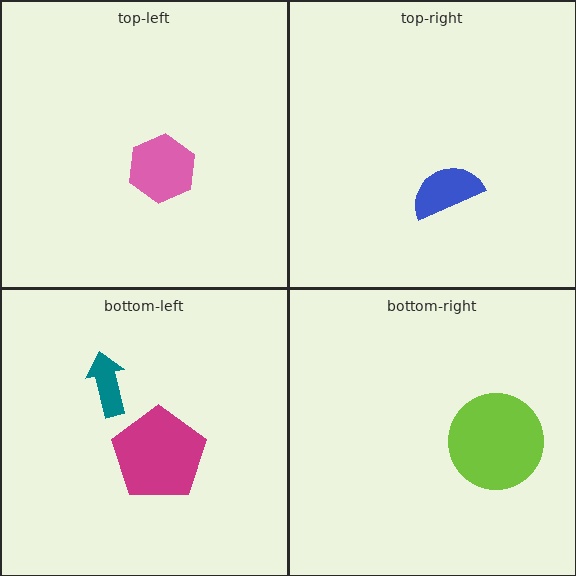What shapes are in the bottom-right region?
The lime circle.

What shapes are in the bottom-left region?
The teal arrow, the magenta pentagon.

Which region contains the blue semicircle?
The top-right region.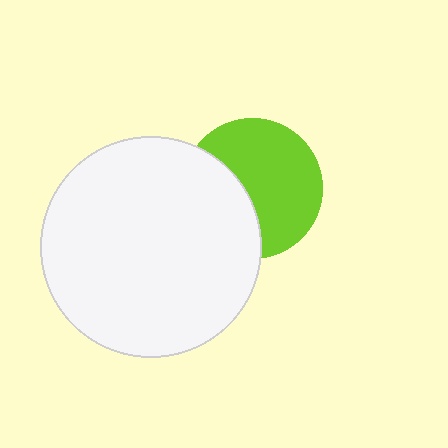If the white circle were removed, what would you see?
You would see the complete lime circle.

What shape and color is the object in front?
The object in front is a white circle.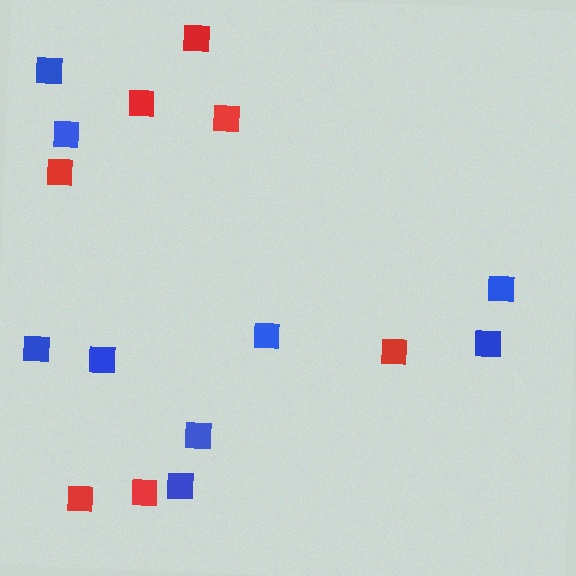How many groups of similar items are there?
There are 2 groups: one group of red squares (7) and one group of blue squares (9).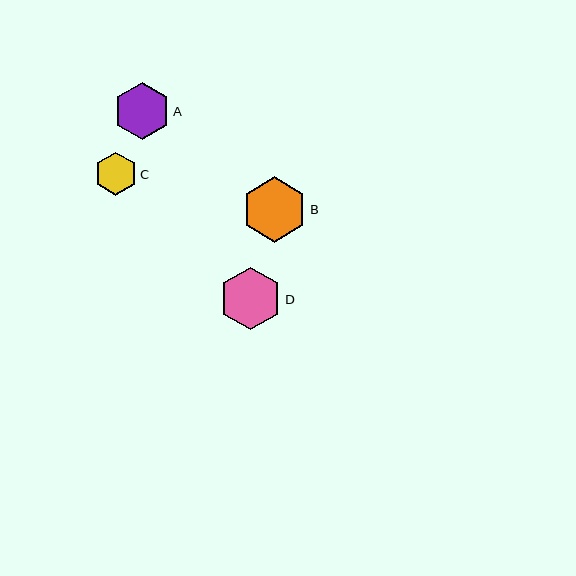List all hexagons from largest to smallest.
From largest to smallest: B, D, A, C.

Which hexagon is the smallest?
Hexagon C is the smallest with a size of approximately 43 pixels.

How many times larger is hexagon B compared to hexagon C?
Hexagon B is approximately 1.5 times the size of hexagon C.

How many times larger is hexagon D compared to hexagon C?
Hexagon D is approximately 1.4 times the size of hexagon C.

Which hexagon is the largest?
Hexagon B is the largest with a size of approximately 65 pixels.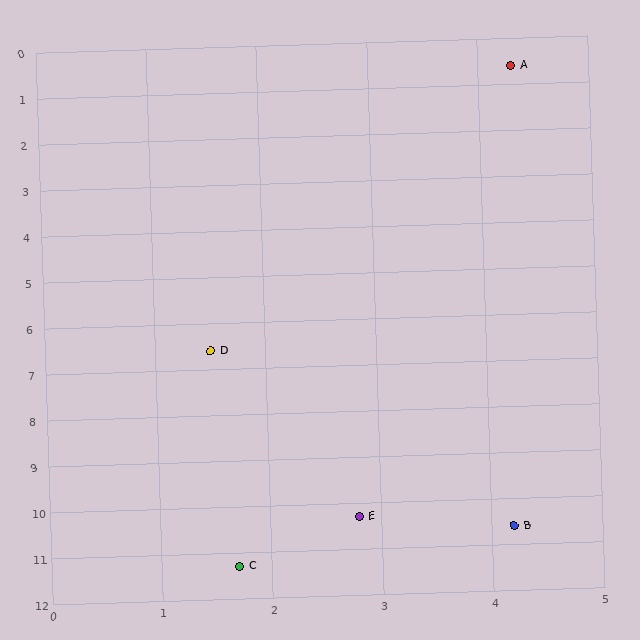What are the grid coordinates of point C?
Point C is at approximately (1.7, 11.3).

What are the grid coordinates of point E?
Point E is at approximately (2.8, 10.3).